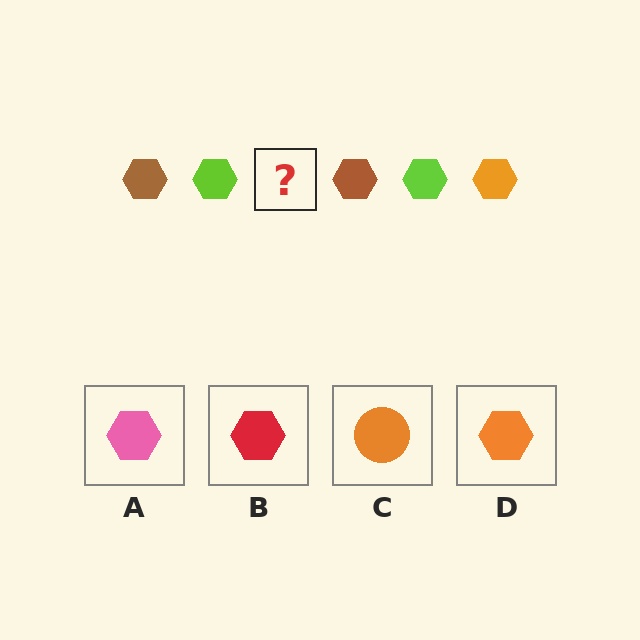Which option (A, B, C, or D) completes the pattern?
D.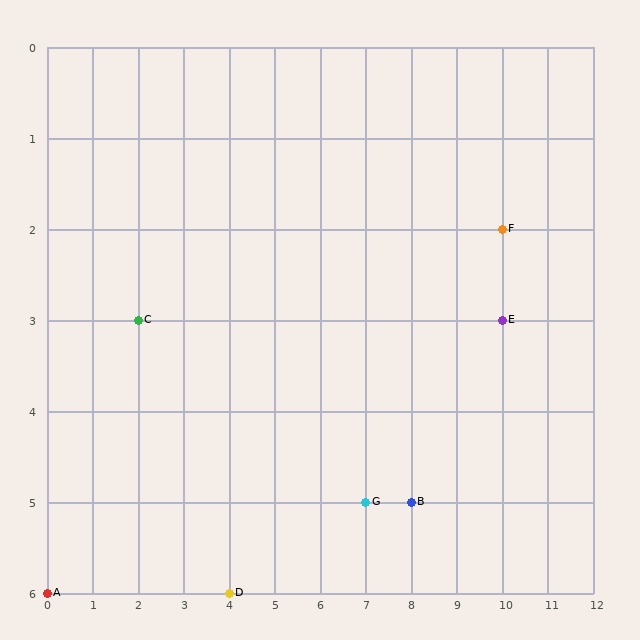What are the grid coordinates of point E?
Point E is at grid coordinates (10, 3).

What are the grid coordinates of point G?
Point G is at grid coordinates (7, 5).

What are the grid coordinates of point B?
Point B is at grid coordinates (8, 5).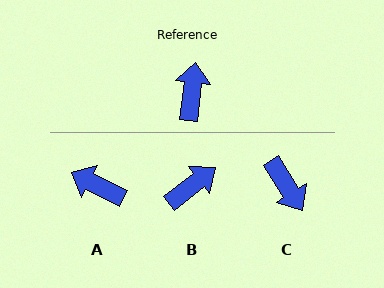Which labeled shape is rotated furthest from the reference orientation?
C, about 141 degrees away.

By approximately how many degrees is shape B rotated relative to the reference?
Approximately 45 degrees clockwise.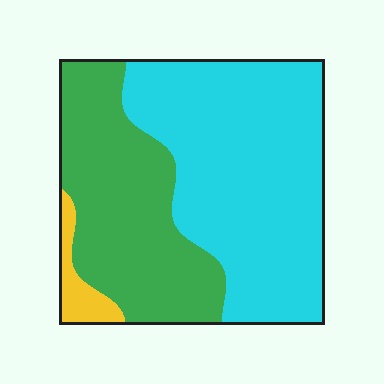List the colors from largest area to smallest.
From largest to smallest: cyan, green, yellow.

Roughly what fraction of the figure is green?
Green takes up about three eighths (3/8) of the figure.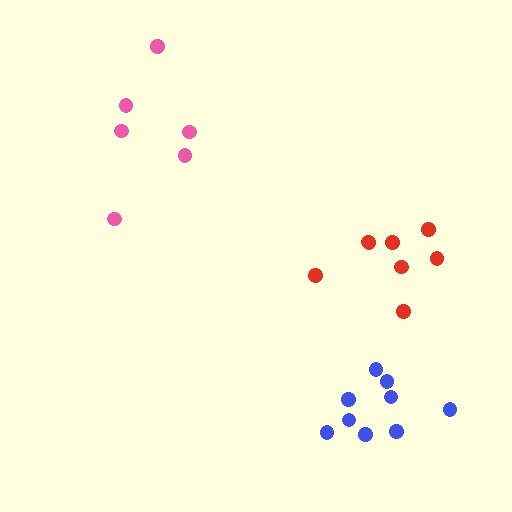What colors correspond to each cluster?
The clusters are colored: red, blue, pink.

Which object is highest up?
The pink cluster is topmost.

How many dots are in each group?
Group 1: 8 dots, Group 2: 9 dots, Group 3: 6 dots (23 total).